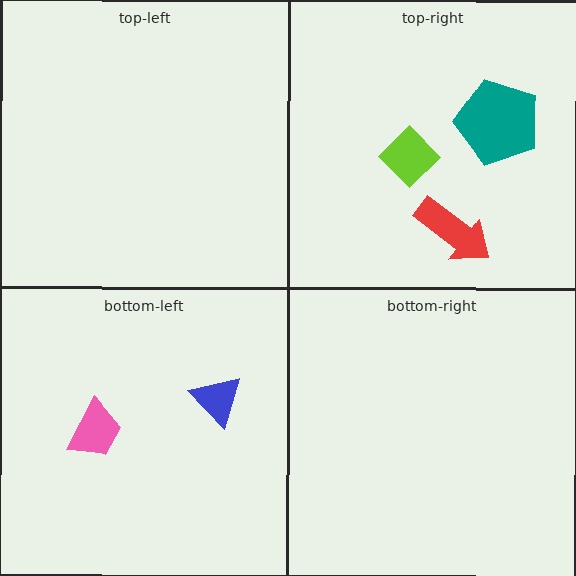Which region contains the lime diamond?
The top-right region.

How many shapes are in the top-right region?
3.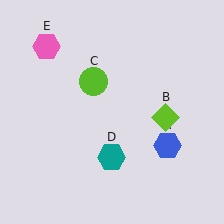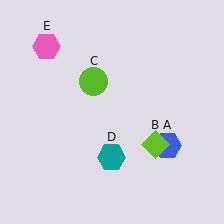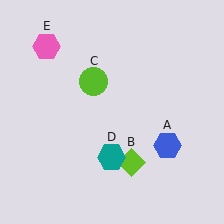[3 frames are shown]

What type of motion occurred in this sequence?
The lime diamond (object B) rotated clockwise around the center of the scene.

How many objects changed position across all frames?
1 object changed position: lime diamond (object B).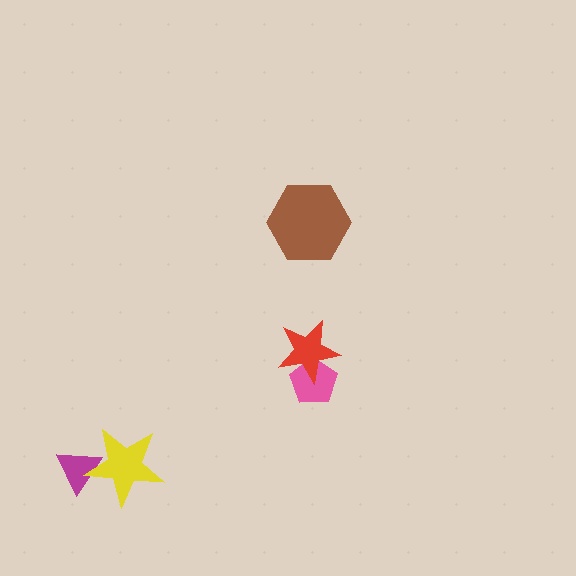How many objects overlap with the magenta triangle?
1 object overlaps with the magenta triangle.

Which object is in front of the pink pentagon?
The red star is in front of the pink pentagon.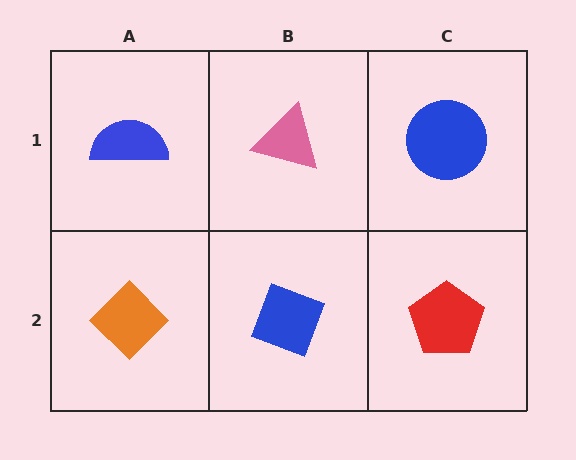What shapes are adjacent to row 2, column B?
A pink triangle (row 1, column B), an orange diamond (row 2, column A), a red pentagon (row 2, column C).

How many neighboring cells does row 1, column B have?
3.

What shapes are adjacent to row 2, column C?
A blue circle (row 1, column C), a blue diamond (row 2, column B).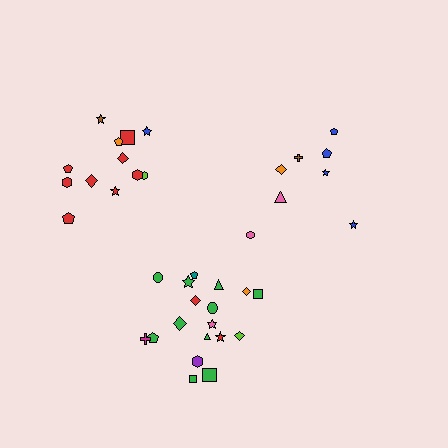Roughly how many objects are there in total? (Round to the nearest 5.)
Roughly 40 objects in total.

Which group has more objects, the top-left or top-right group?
The top-left group.